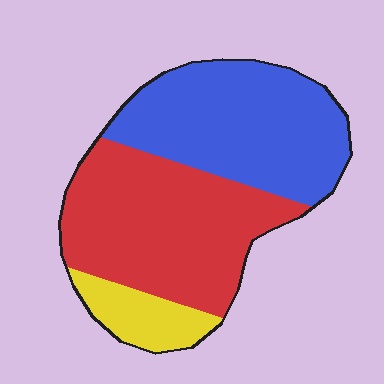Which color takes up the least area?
Yellow, at roughly 10%.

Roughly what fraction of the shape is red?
Red takes up about one half (1/2) of the shape.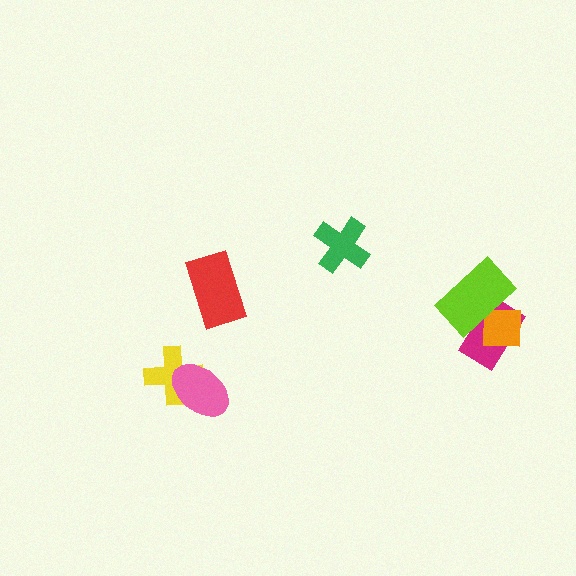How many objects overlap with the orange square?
2 objects overlap with the orange square.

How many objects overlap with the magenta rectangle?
2 objects overlap with the magenta rectangle.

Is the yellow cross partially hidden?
Yes, it is partially covered by another shape.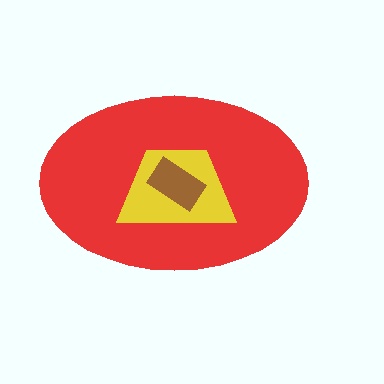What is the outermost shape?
The red ellipse.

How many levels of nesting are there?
3.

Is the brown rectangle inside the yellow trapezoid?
Yes.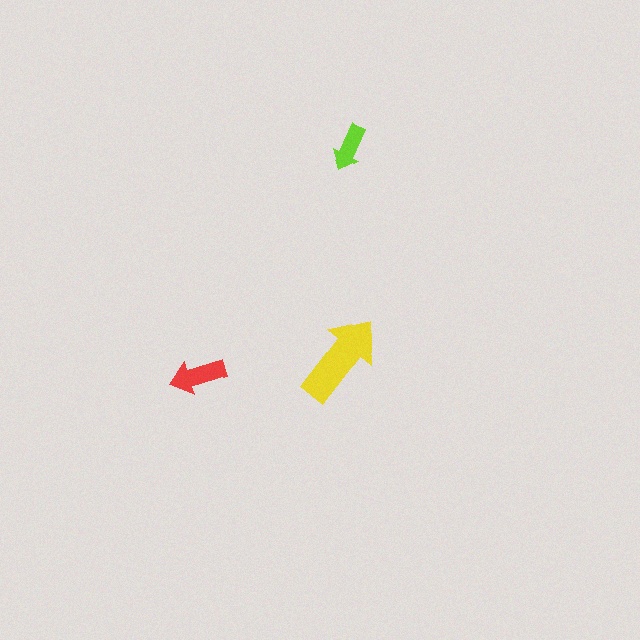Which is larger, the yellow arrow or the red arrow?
The yellow one.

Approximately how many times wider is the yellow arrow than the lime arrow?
About 2 times wider.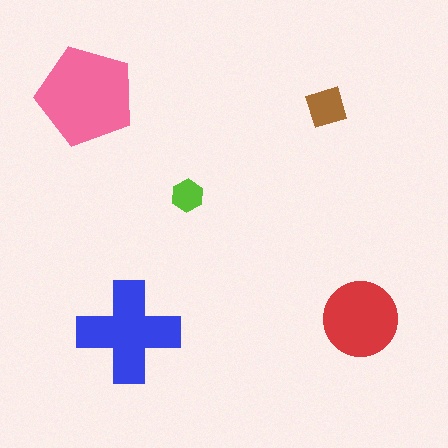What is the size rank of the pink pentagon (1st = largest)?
1st.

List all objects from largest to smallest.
The pink pentagon, the blue cross, the red circle, the brown diamond, the lime hexagon.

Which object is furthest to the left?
The pink pentagon is leftmost.